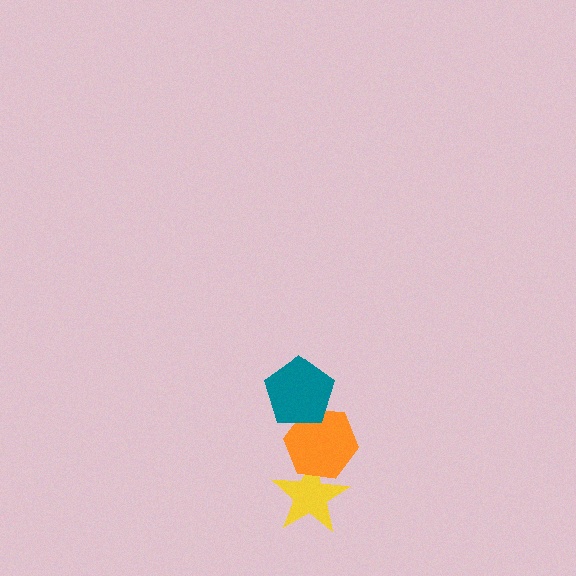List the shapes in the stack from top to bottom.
From top to bottom: the teal pentagon, the orange hexagon, the yellow star.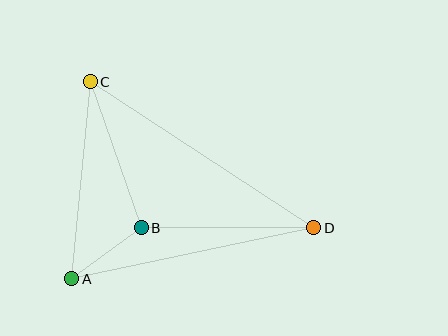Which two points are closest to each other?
Points A and B are closest to each other.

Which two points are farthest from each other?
Points C and D are farthest from each other.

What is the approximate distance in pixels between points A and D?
The distance between A and D is approximately 248 pixels.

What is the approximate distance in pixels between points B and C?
The distance between B and C is approximately 155 pixels.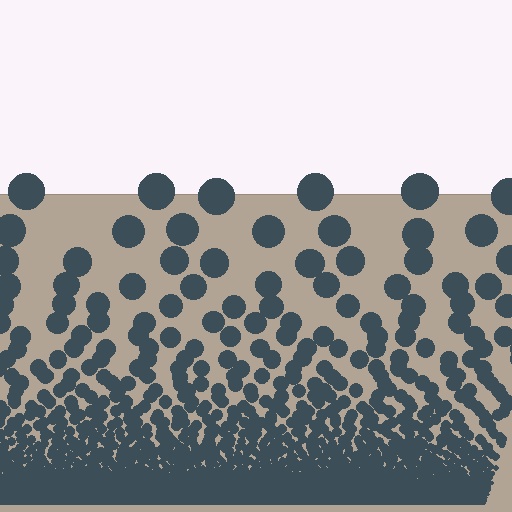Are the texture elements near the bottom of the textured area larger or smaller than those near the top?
Smaller. The gradient is inverted — elements near the bottom are smaller and denser.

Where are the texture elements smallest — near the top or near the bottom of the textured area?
Near the bottom.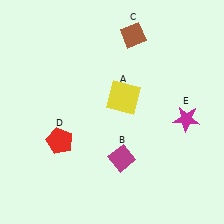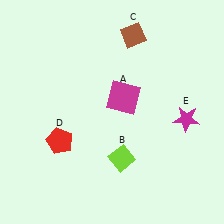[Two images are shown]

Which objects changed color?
A changed from yellow to magenta. B changed from magenta to lime.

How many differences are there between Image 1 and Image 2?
There are 2 differences between the two images.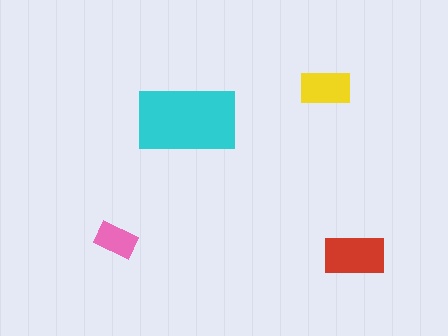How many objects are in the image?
There are 4 objects in the image.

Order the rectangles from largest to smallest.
the cyan one, the red one, the yellow one, the pink one.